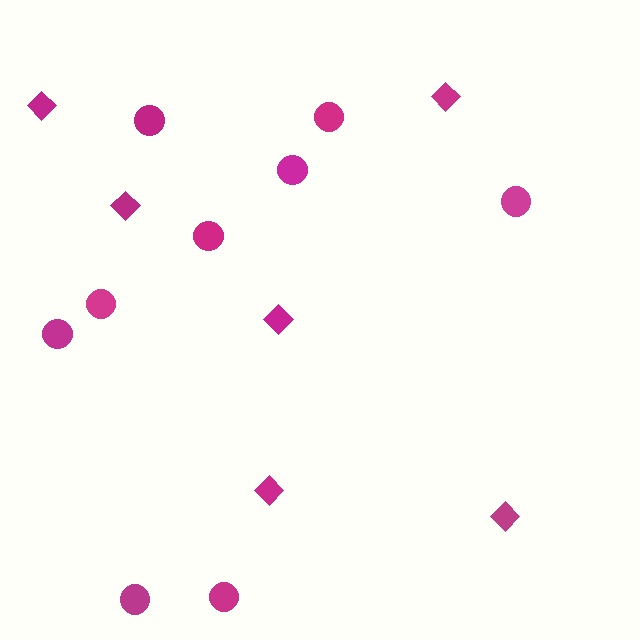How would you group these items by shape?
There are 2 groups: one group of circles (9) and one group of diamonds (6).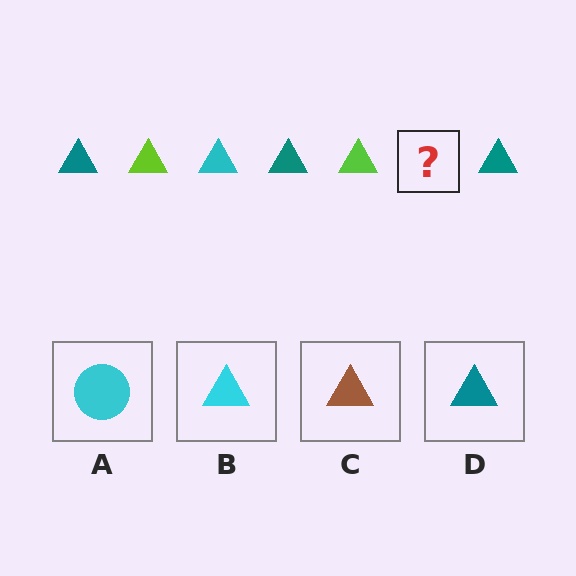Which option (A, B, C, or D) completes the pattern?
B.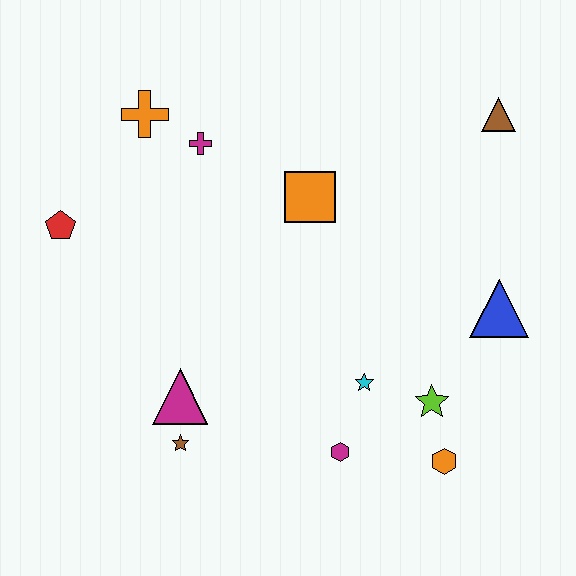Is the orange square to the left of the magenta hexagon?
Yes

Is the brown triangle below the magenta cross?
No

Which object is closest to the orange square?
The magenta cross is closest to the orange square.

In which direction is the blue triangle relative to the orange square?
The blue triangle is to the right of the orange square.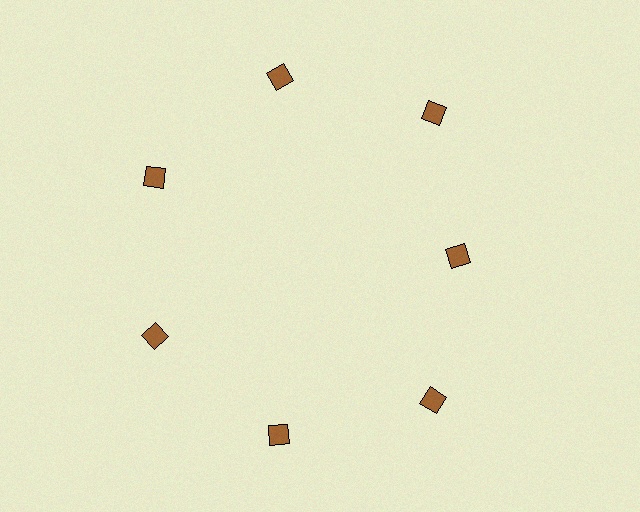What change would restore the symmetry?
The symmetry would be restored by moving it outward, back onto the ring so that all 7 squares sit at equal angles and equal distance from the center.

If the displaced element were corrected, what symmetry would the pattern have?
It would have 7-fold rotational symmetry — the pattern would map onto itself every 51 degrees.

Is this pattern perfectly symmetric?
No. The 7 brown squares are arranged in a ring, but one element near the 3 o'clock position is pulled inward toward the center, breaking the 7-fold rotational symmetry.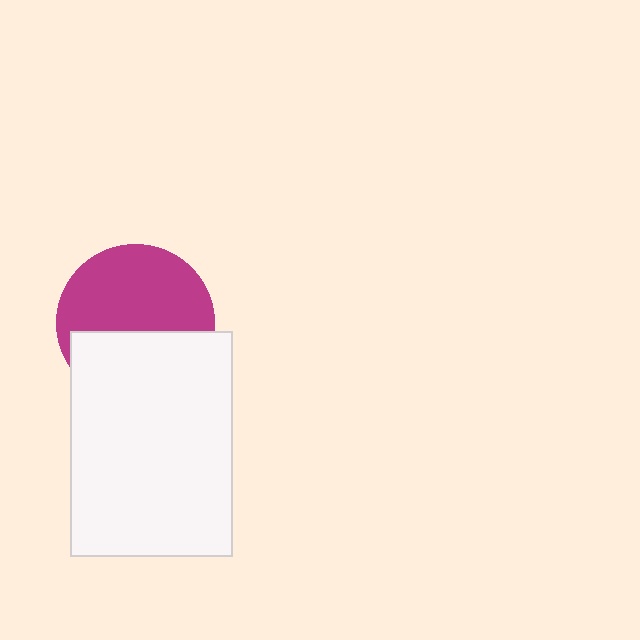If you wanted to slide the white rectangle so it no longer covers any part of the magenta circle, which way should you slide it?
Slide it down — that is the most direct way to separate the two shapes.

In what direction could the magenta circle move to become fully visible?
The magenta circle could move up. That would shift it out from behind the white rectangle entirely.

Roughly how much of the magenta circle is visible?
About half of it is visible (roughly 58%).